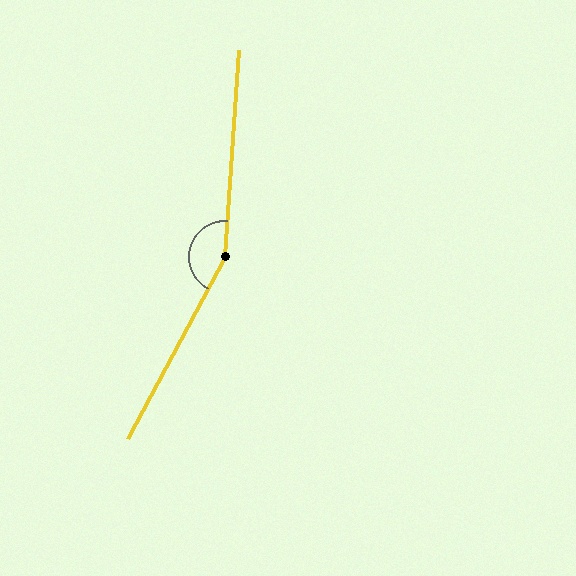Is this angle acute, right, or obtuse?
It is obtuse.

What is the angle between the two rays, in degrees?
Approximately 156 degrees.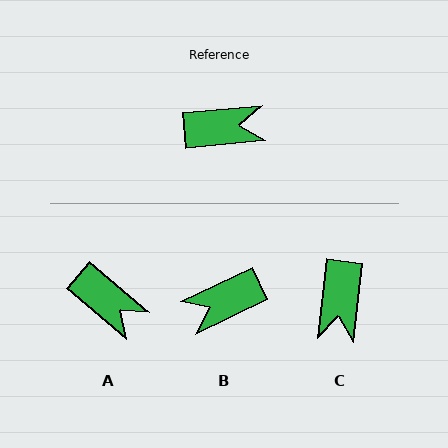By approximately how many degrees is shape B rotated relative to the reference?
Approximately 159 degrees clockwise.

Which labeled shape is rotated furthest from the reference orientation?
B, about 159 degrees away.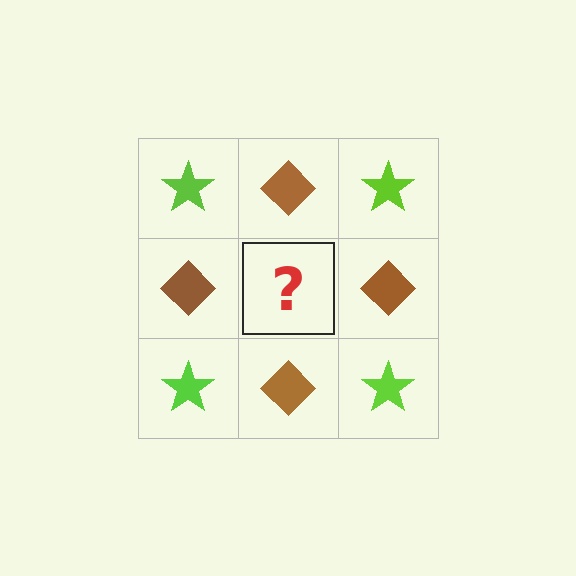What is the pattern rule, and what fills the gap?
The rule is that it alternates lime star and brown diamond in a checkerboard pattern. The gap should be filled with a lime star.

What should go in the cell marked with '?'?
The missing cell should contain a lime star.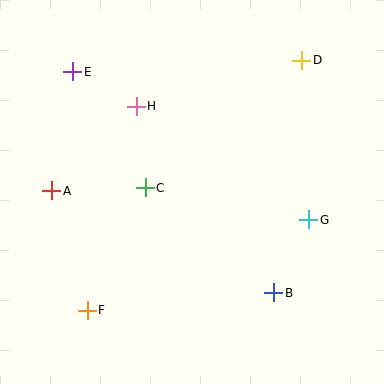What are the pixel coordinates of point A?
Point A is at (52, 191).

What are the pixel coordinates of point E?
Point E is at (73, 72).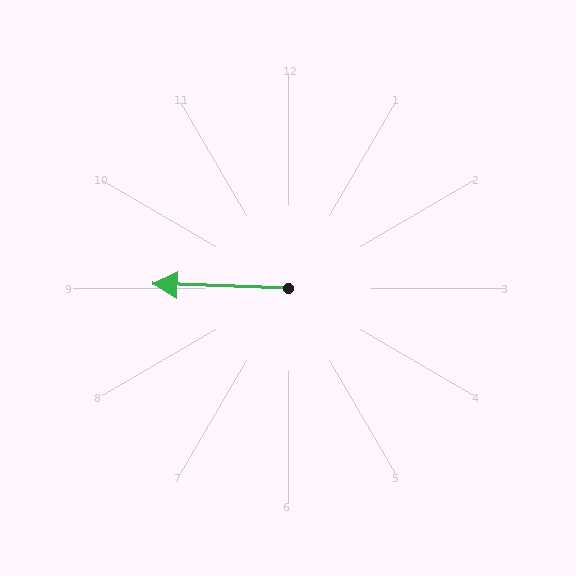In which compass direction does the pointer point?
West.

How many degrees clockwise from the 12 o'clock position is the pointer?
Approximately 272 degrees.